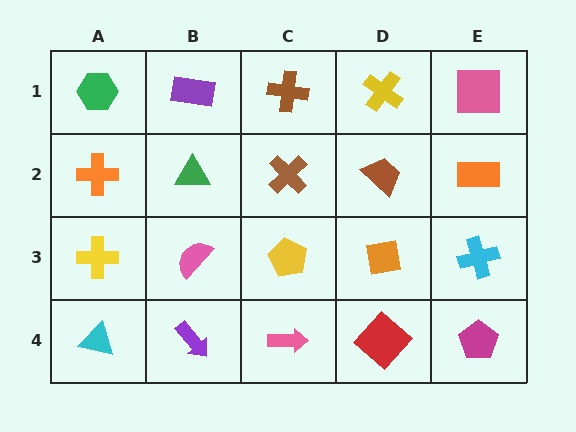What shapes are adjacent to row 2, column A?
A green hexagon (row 1, column A), a yellow cross (row 3, column A), a green triangle (row 2, column B).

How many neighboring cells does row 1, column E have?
2.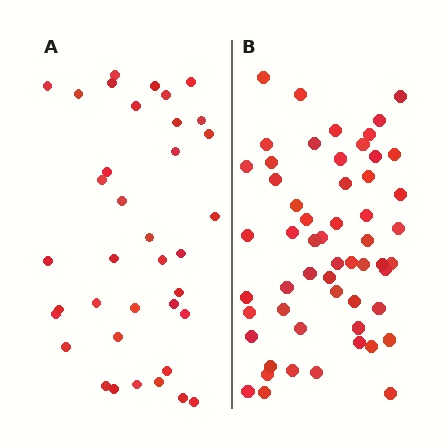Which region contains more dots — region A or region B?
Region B (the right region) has more dots.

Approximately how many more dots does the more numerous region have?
Region B has approximately 20 more dots than region A.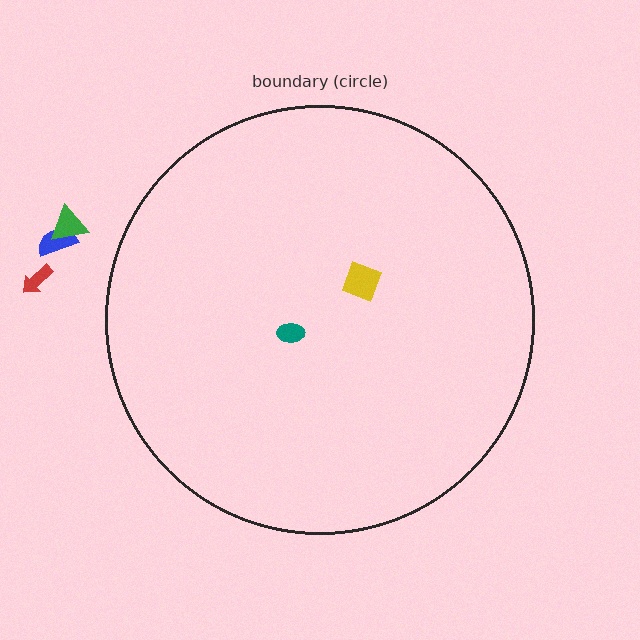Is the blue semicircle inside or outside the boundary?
Outside.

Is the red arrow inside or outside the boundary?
Outside.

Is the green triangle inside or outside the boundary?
Outside.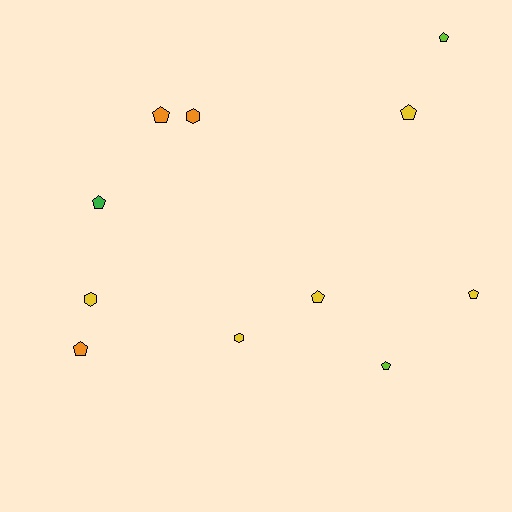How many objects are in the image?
There are 11 objects.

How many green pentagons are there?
There is 1 green pentagon.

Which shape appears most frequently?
Pentagon, with 8 objects.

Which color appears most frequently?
Yellow, with 5 objects.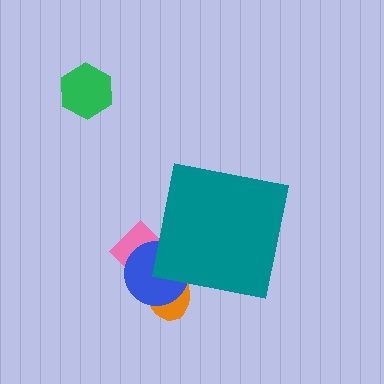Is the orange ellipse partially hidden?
Yes, the orange ellipse is partially hidden behind the teal square.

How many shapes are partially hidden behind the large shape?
3 shapes are partially hidden.